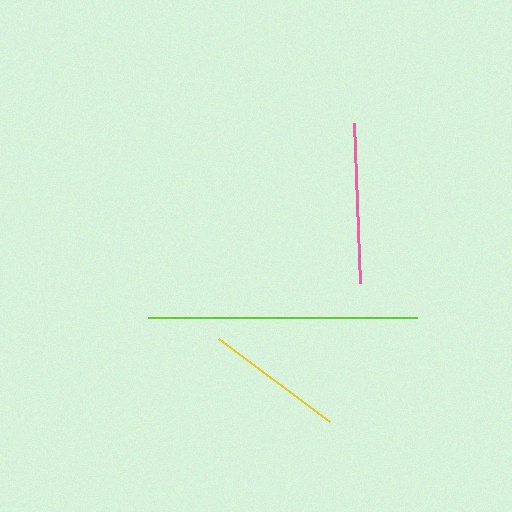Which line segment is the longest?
The lime line is the longest at approximately 269 pixels.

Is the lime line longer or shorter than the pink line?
The lime line is longer than the pink line.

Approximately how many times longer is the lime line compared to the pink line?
The lime line is approximately 1.7 times the length of the pink line.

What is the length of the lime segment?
The lime segment is approximately 269 pixels long.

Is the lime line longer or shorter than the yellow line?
The lime line is longer than the yellow line.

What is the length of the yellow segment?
The yellow segment is approximately 139 pixels long.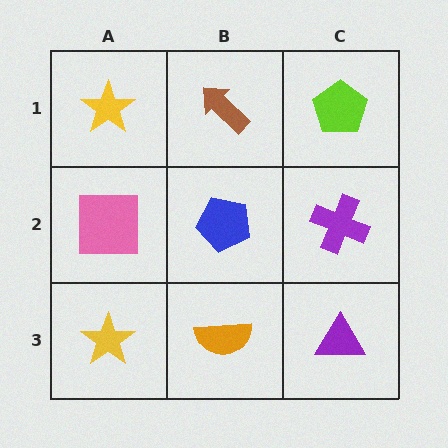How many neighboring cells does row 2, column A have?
3.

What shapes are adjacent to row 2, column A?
A yellow star (row 1, column A), a yellow star (row 3, column A), a blue pentagon (row 2, column B).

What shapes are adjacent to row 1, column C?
A purple cross (row 2, column C), a brown arrow (row 1, column B).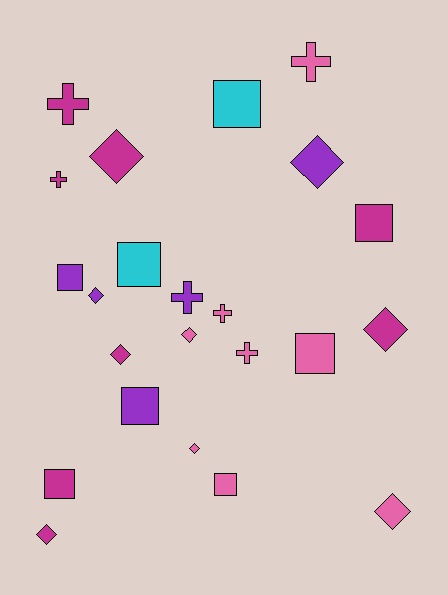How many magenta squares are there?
There are 2 magenta squares.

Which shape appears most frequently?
Diamond, with 9 objects.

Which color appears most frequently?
Magenta, with 8 objects.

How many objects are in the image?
There are 23 objects.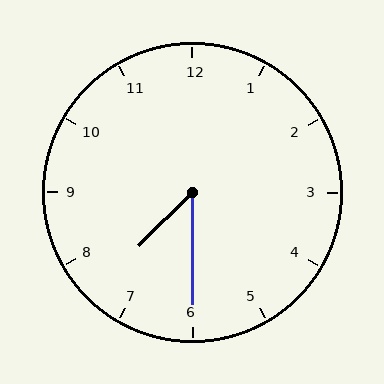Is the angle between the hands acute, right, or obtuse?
It is acute.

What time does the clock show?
7:30.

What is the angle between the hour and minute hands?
Approximately 45 degrees.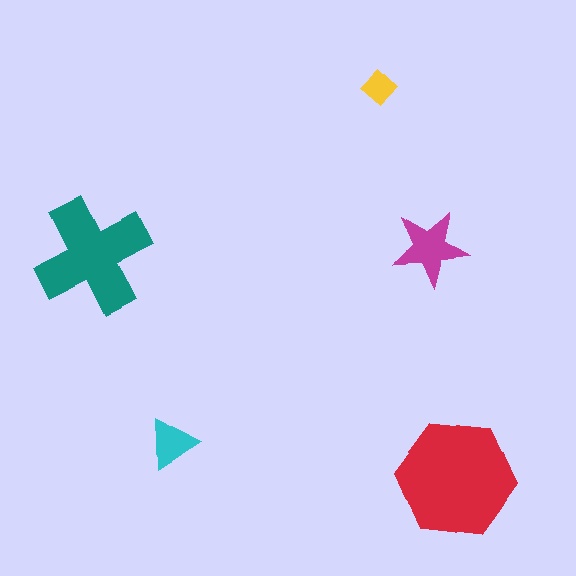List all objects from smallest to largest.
The yellow diamond, the cyan triangle, the magenta star, the teal cross, the red hexagon.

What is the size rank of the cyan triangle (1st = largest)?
4th.